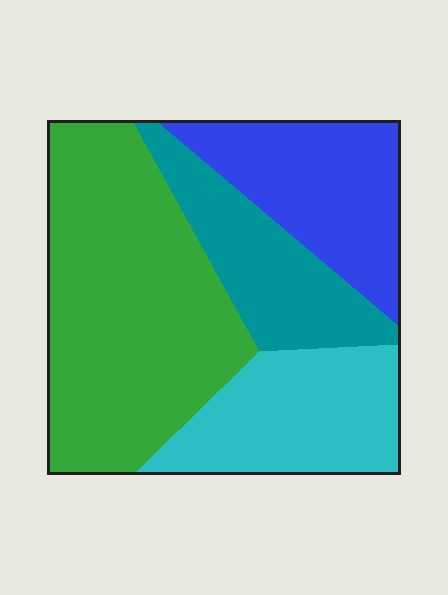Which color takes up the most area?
Green, at roughly 40%.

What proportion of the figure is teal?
Teal takes up about one sixth (1/6) of the figure.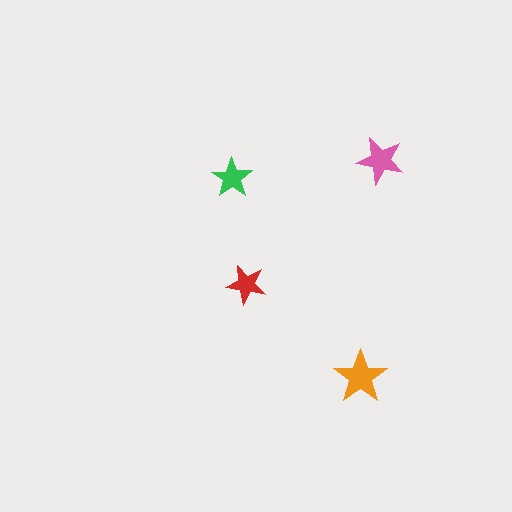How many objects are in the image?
There are 4 objects in the image.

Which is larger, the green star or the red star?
The green one.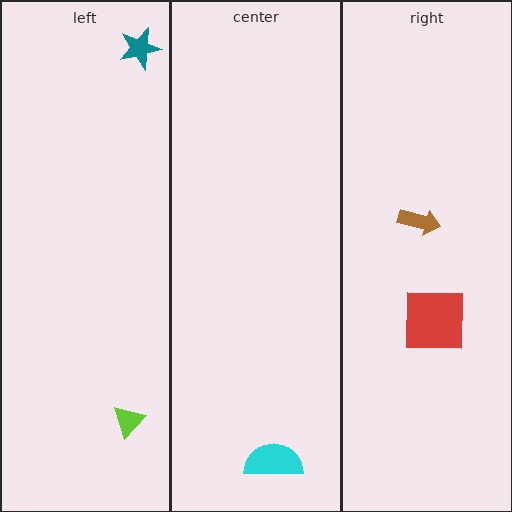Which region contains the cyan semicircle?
The center region.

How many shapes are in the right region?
2.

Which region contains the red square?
The right region.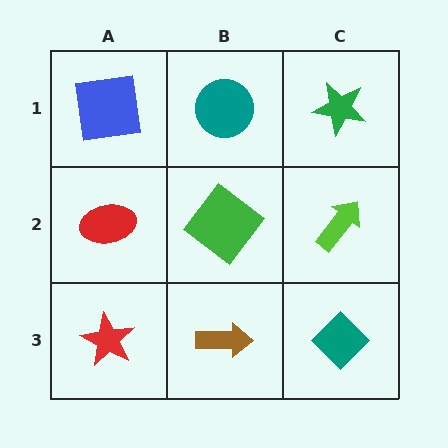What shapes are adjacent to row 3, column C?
A lime arrow (row 2, column C), a brown arrow (row 3, column B).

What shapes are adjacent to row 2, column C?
A green star (row 1, column C), a teal diamond (row 3, column C), a green diamond (row 2, column B).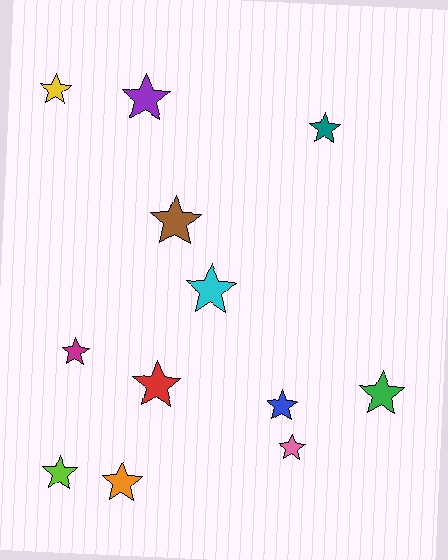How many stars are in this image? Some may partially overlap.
There are 12 stars.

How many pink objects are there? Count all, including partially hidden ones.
There is 1 pink object.